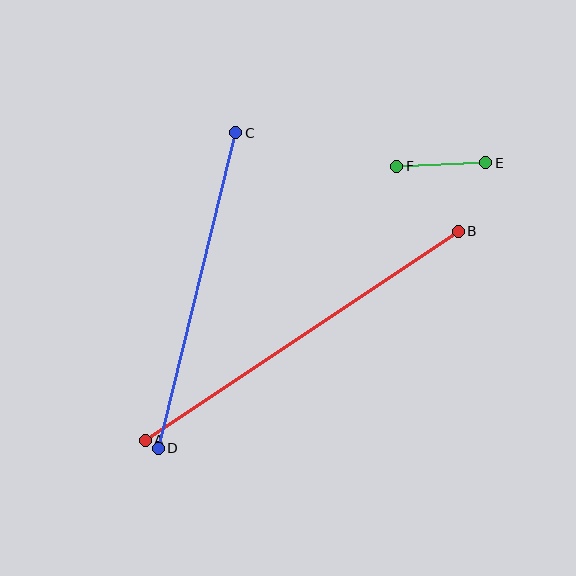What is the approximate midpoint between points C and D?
The midpoint is at approximately (197, 290) pixels.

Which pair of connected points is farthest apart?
Points A and B are farthest apart.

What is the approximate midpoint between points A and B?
The midpoint is at approximately (302, 336) pixels.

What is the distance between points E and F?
The distance is approximately 89 pixels.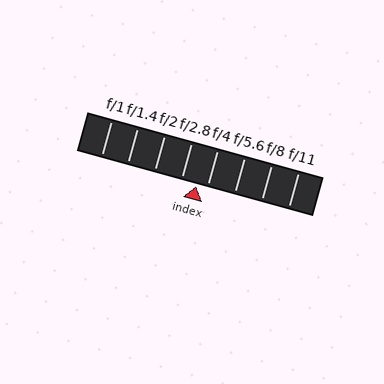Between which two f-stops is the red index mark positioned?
The index mark is between f/2.8 and f/4.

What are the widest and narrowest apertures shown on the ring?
The widest aperture shown is f/1 and the narrowest is f/11.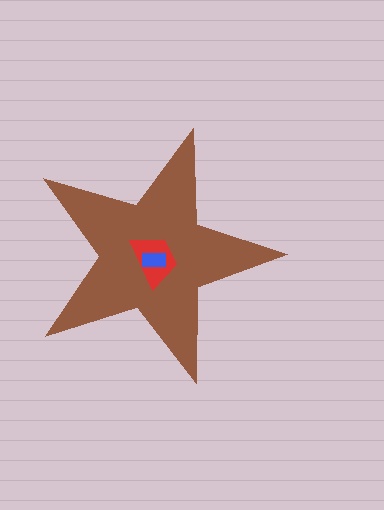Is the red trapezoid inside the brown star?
Yes.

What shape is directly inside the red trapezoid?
The blue rectangle.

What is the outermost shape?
The brown star.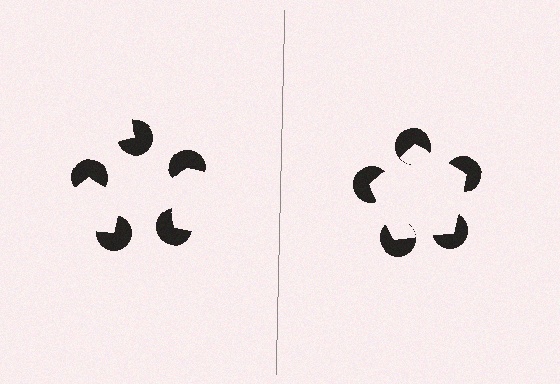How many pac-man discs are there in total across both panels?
10 — 5 on each side.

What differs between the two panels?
The pac-man discs are positioned identically on both sides; only the wedge orientations differ. On the right they align to a pentagon; on the left they are misaligned.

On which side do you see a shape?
An illusory pentagon appears on the right side. On the left side the wedge cuts are rotated, so no coherent shape forms.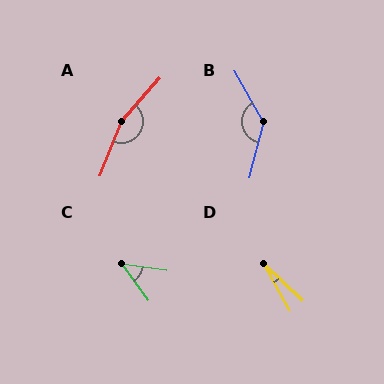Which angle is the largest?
A, at approximately 160 degrees.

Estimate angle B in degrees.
Approximately 136 degrees.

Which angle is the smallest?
D, at approximately 16 degrees.